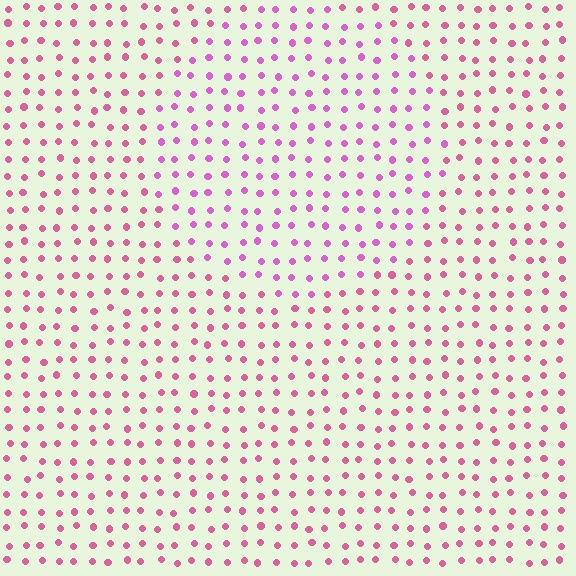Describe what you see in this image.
The image is filled with small pink elements in a uniform arrangement. A circle-shaped region is visible where the elements are tinted to a slightly different hue, forming a subtle color boundary.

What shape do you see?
I see a circle.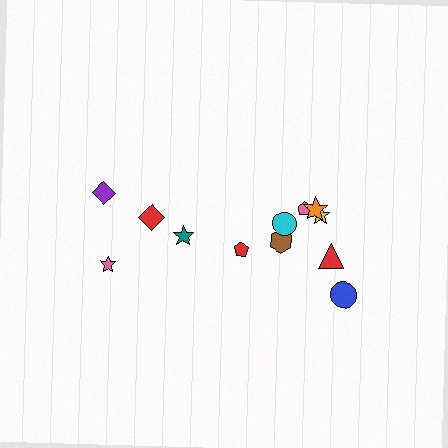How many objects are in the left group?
There are 4 objects.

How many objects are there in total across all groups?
There are 12 objects.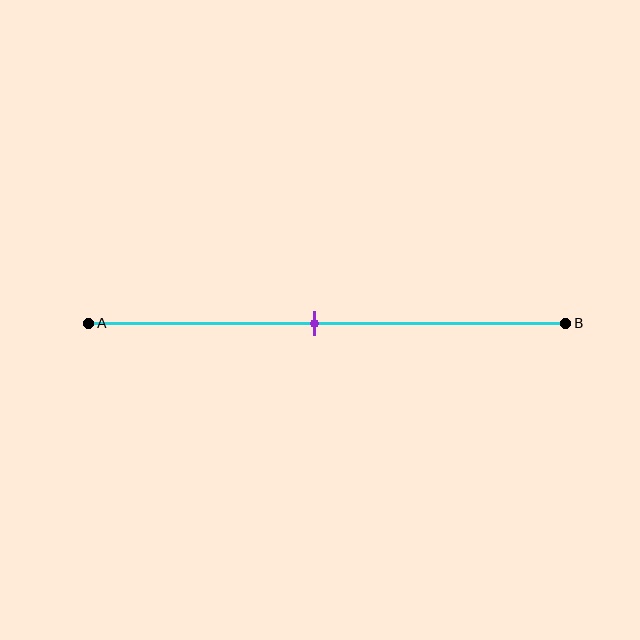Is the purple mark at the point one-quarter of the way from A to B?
No, the mark is at about 45% from A, not at the 25% one-quarter point.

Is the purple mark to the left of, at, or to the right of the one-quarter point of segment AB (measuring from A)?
The purple mark is to the right of the one-quarter point of segment AB.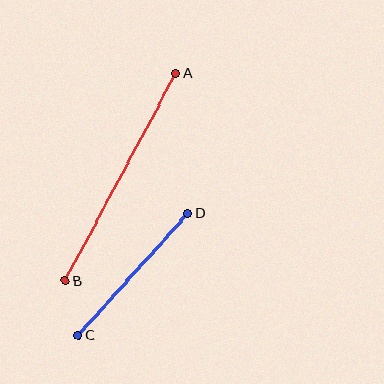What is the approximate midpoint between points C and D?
The midpoint is at approximately (133, 274) pixels.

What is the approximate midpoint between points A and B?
The midpoint is at approximately (121, 177) pixels.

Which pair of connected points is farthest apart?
Points A and B are farthest apart.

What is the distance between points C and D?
The distance is approximately 164 pixels.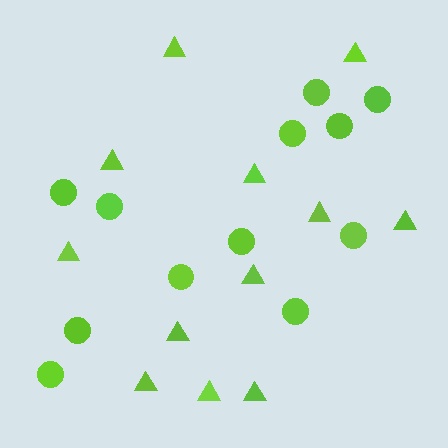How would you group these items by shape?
There are 2 groups: one group of triangles (12) and one group of circles (12).